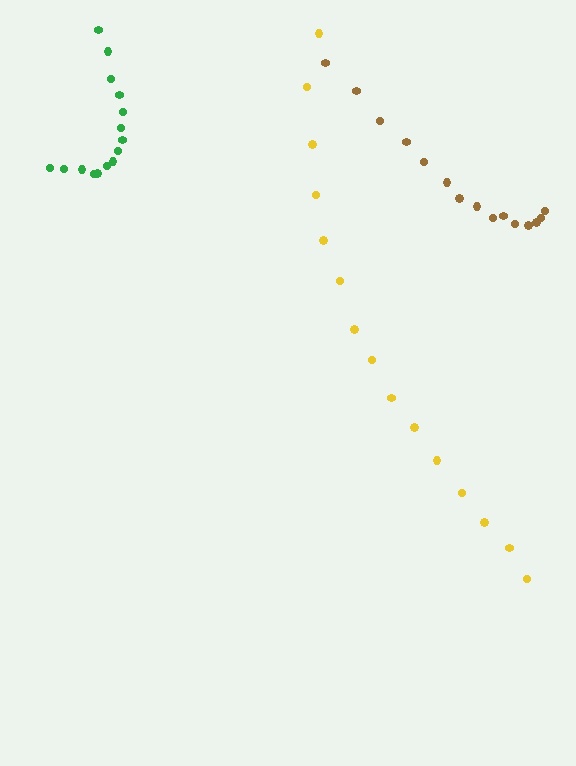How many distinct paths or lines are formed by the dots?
There are 3 distinct paths.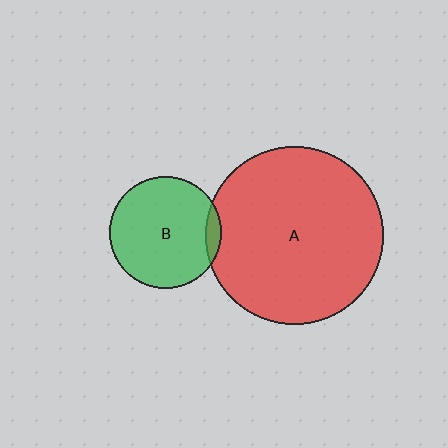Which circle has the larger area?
Circle A (red).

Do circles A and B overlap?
Yes.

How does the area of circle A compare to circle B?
Approximately 2.5 times.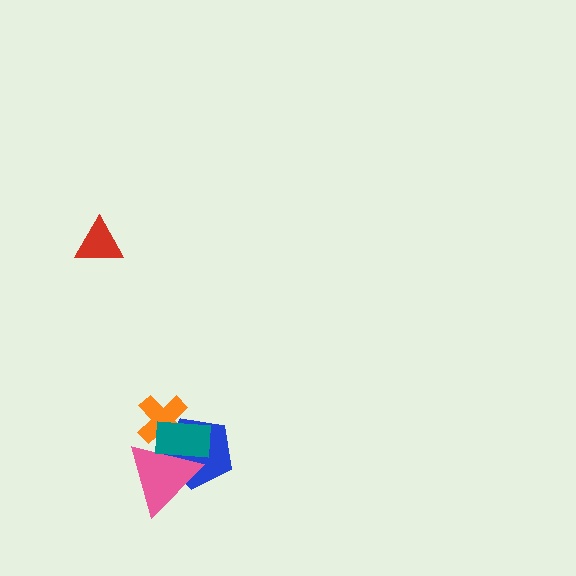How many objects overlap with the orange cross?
3 objects overlap with the orange cross.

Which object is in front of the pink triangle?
The teal rectangle is in front of the pink triangle.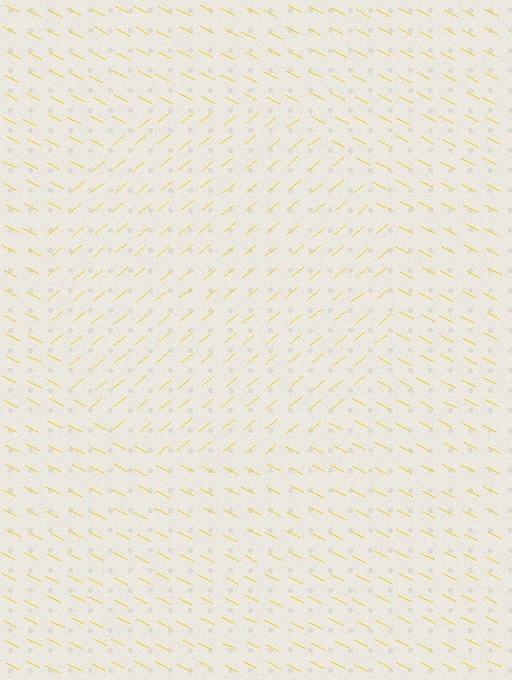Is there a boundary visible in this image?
Yes, there is a texture boundary formed by a change in line orientation.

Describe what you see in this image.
The image is filled with small yellow line segments. A circle region in the image has lines oriented differently from the surrounding lines, creating a visible texture boundary.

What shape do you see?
I see a circle.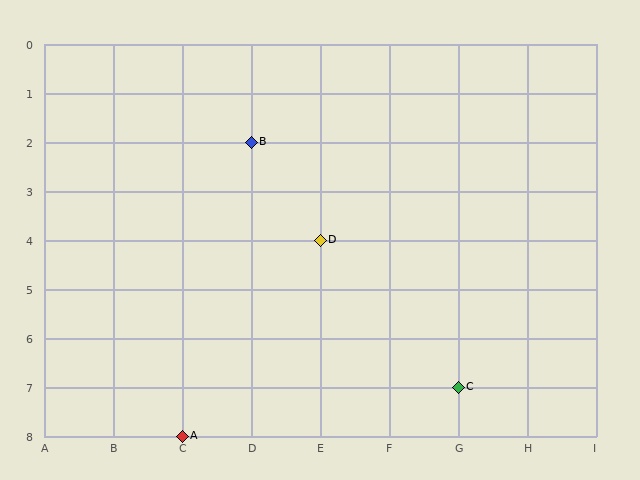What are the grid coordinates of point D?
Point D is at grid coordinates (E, 4).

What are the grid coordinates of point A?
Point A is at grid coordinates (C, 8).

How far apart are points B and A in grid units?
Points B and A are 1 column and 6 rows apart (about 6.1 grid units diagonally).